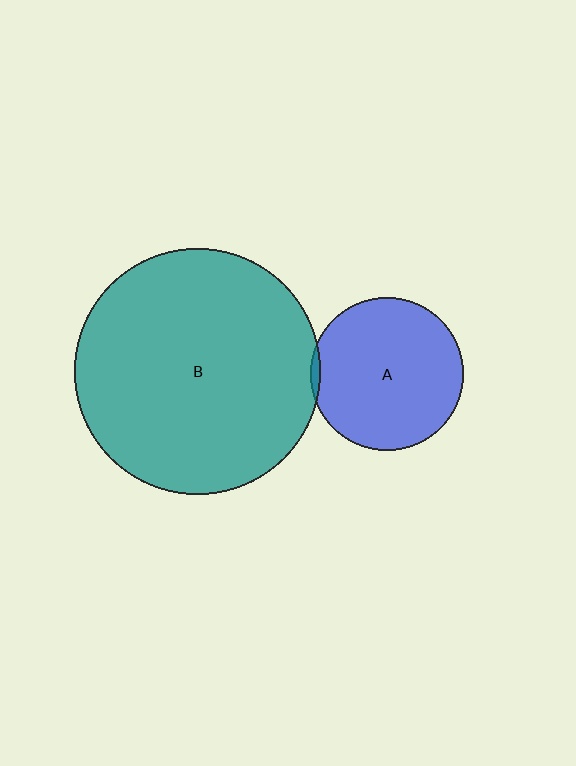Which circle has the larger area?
Circle B (teal).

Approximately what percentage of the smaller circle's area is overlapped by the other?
Approximately 5%.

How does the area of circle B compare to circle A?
Approximately 2.6 times.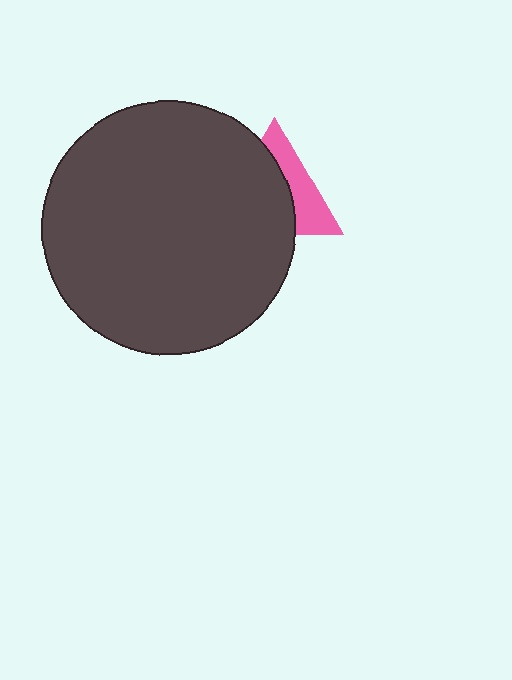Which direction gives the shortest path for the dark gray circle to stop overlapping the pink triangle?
Moving left gives the shortest separation.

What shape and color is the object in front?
The object in front is a dark gray circle.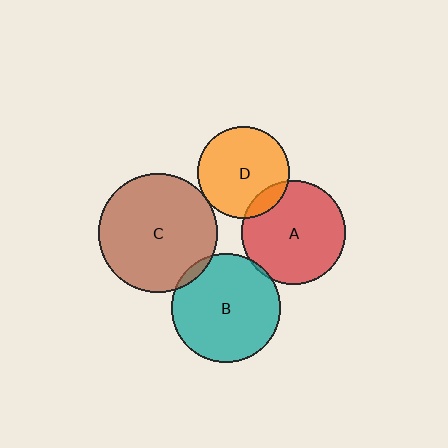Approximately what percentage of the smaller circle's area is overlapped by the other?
Approximately 5%.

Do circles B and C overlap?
Yes.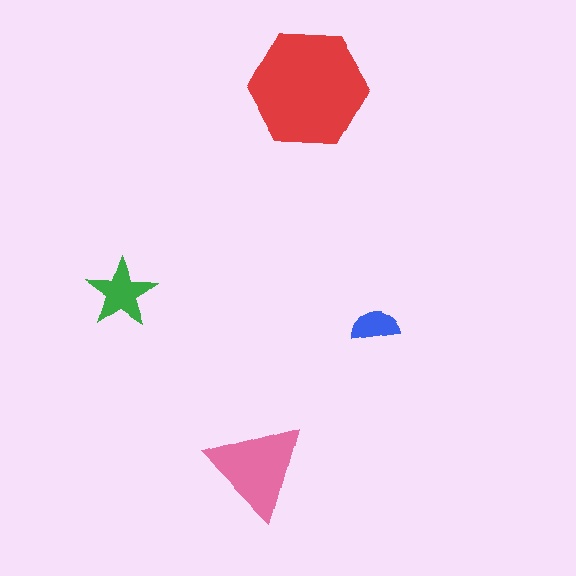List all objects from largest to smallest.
The red hexagon, the pink triangle, the green star, the blue semicircle.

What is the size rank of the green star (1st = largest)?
3rd.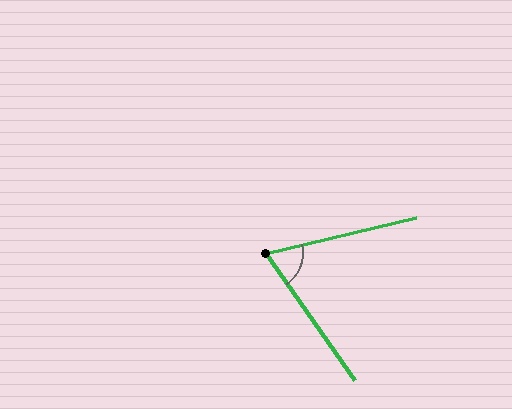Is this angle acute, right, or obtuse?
It is acute.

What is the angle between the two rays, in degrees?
Approximately 68 degrees.